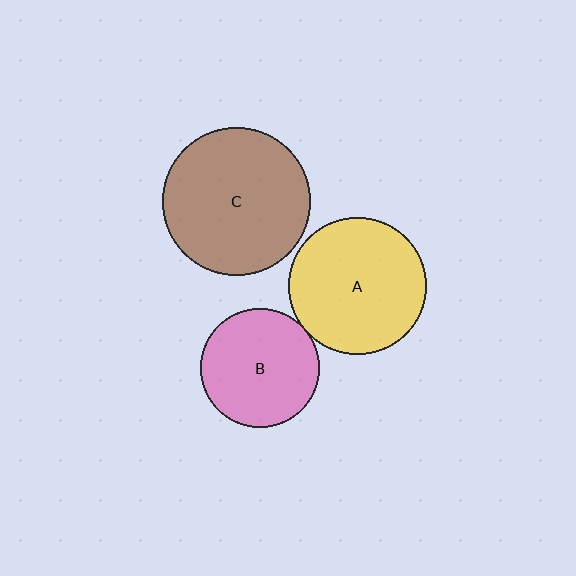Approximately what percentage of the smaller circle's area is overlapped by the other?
Approximately 5%.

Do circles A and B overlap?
Yes.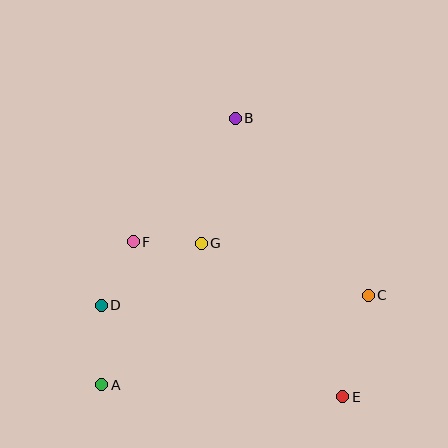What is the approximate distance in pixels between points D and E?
The distance between D and E is approximately 258 pixels.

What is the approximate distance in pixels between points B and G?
The distance between B and G is approximately 129 pixels.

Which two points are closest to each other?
Points F and G are closest to each other.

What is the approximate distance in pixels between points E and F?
The distance between E and F is approximately 260 pixels.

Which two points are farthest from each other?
Points B and E are farthest from each other.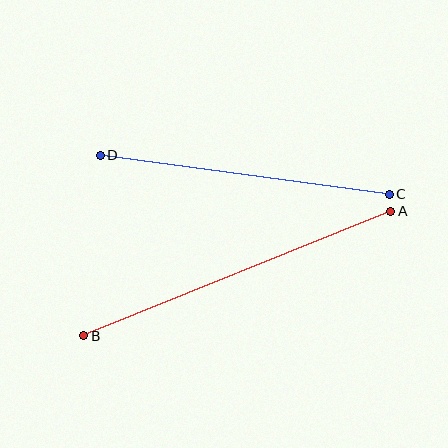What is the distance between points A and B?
The distance is approximately 332 pixels.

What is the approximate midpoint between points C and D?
The midpoint is at approximately (245, 175) pixels.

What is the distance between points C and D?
The distance is approximately 291 pixels.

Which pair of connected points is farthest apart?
Points A and B are farthest apart.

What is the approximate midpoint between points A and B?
The midpoint is at approximately (237, 274) pixels.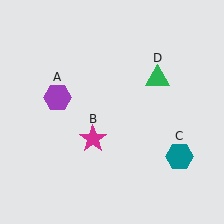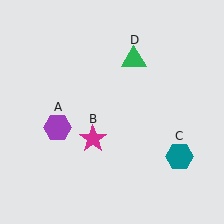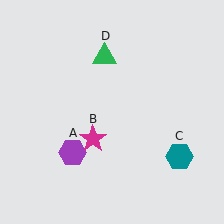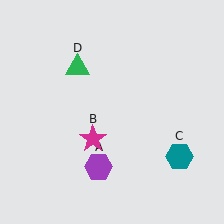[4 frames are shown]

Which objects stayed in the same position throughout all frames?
Magenta star (object B) and teal hexagon (object C) remained stationary.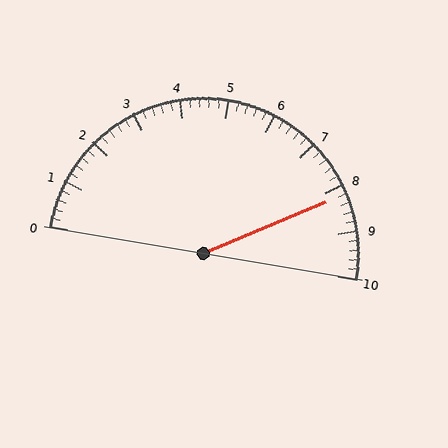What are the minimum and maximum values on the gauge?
The gauge ranges from 0 to 10.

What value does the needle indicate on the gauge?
The needle indicates approximately 8.2.